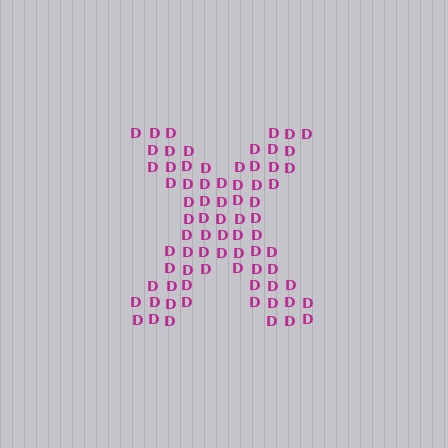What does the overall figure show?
The overall figure shows the letter X.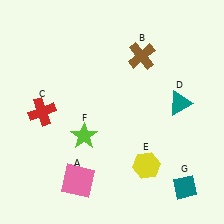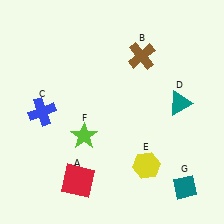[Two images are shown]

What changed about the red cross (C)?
In Image 1, C is red. In Image 2, it changed to blue.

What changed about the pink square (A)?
In Image 1, A is pink. In Image 2, it changed to red.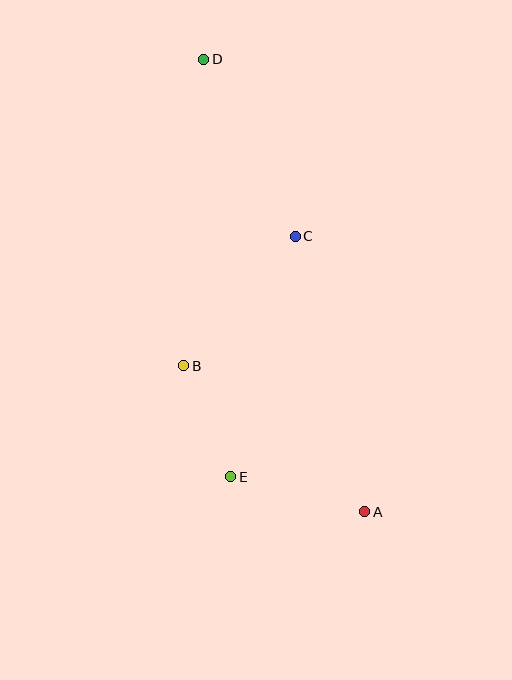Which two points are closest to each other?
Points B and E are closest to each other.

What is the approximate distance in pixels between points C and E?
The distance between C and E is approximately 249 pixels.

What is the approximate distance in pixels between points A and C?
The distance between A and C is approximately 284 pixels.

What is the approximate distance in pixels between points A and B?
The distance between A and B is approximately 233 pixels.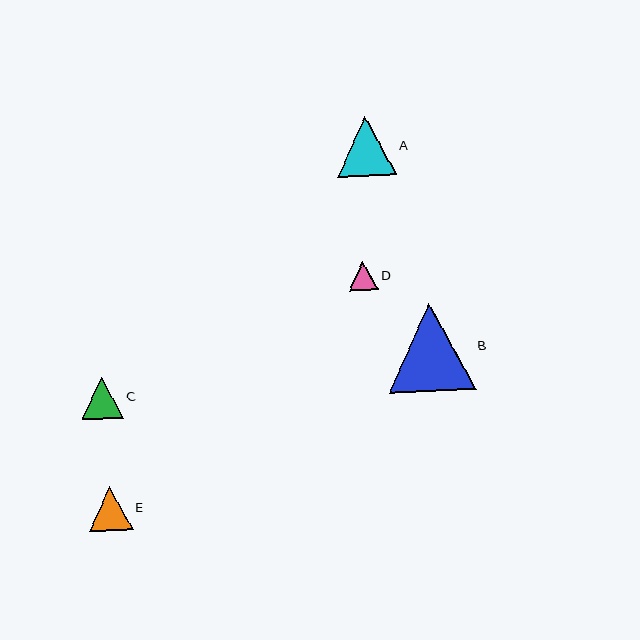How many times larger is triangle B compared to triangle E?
Triangle B is approximately 2.0 times the size of triangle E.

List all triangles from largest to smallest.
From largest to smallest: B, A, E, C, D.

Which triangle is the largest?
Triangle B is the largest with a size of approximately 88 pixels.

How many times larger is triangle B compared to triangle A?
Triangle B is approximately 1.5 times the size of triangle A.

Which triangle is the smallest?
Triangle D is the smallest with a size of approximately 29 pixels.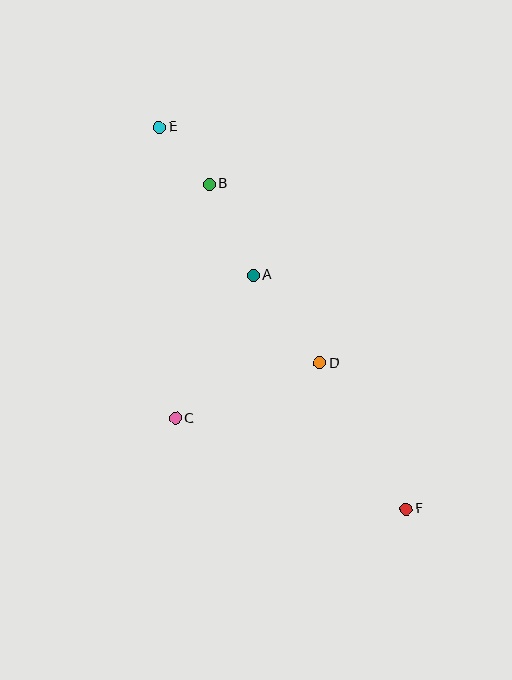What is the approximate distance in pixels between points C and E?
The distance between C and E is approximately 292 pixels.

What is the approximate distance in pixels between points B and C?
The distance between B and C is approximately 237 pixels.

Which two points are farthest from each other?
Points E and F are farthest from each other.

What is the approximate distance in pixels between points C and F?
The distance between C and F is approximately 248 pixels.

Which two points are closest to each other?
Points B and E are closest to each other.